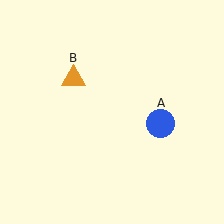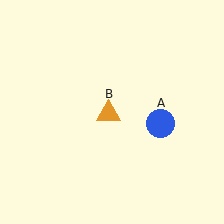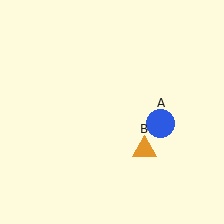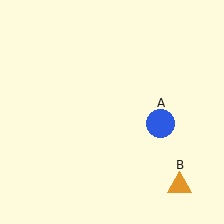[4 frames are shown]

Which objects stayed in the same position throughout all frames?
Blue circle (object A) remained stationary.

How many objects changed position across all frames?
1 object changed position: orange triangle (object B).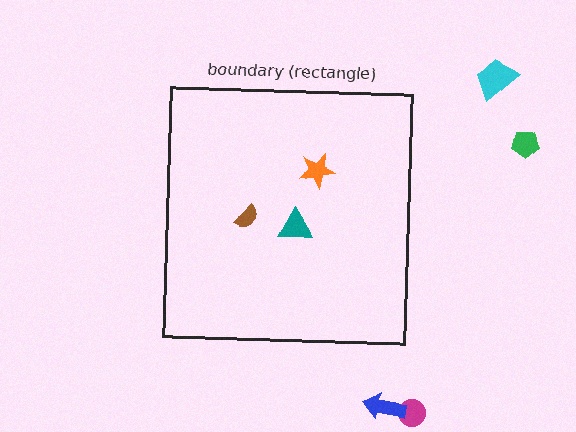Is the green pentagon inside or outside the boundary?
Outside.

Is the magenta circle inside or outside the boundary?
Outside.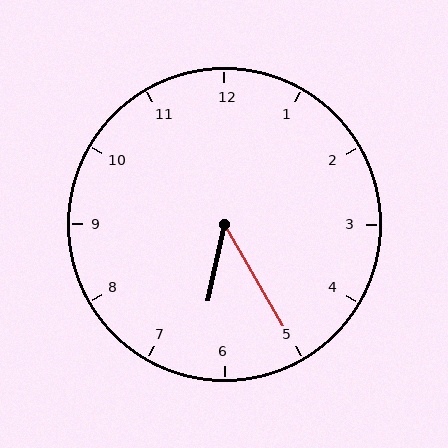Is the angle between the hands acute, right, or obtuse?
It is acute.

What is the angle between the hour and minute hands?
Approximately 42 degrees.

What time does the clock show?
6:25.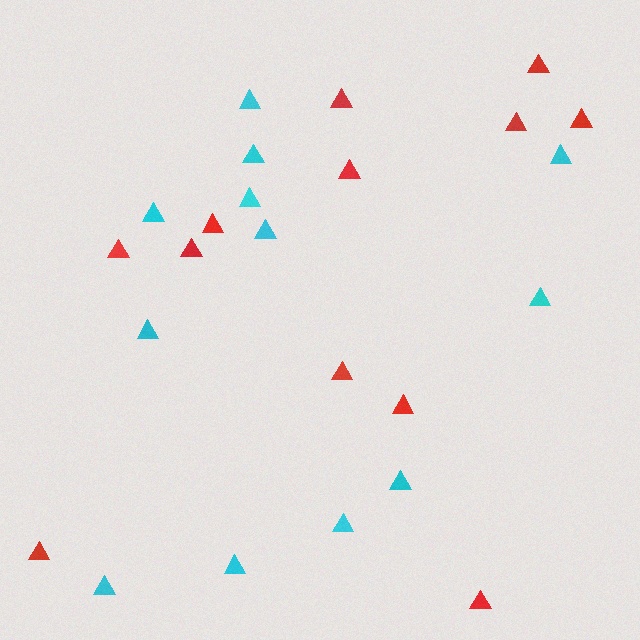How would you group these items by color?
There are 2 groups: one group of cyan triangles (12) and one group of red triangles (12).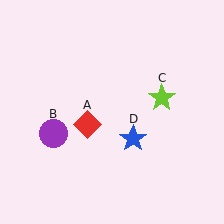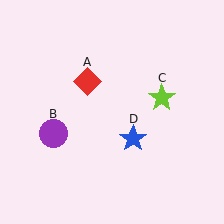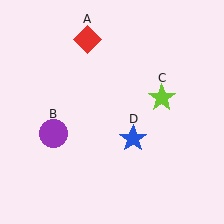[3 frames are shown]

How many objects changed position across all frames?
1 object changed position: red diamond (object A).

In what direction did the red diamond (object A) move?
The red diamond (object A) moved up.